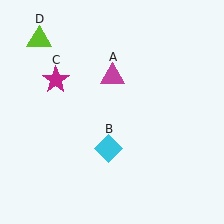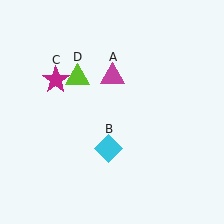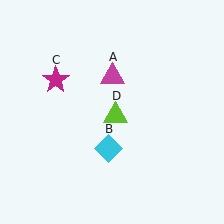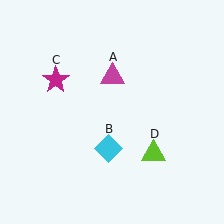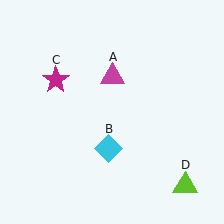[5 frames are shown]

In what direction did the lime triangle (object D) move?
The lime triangle (object D) moved down and to the right.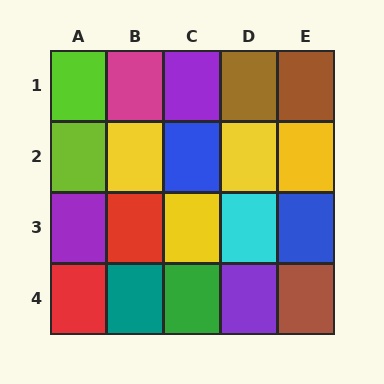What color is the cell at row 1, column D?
Brown.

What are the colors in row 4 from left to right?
Red, teal, green, purple, brown.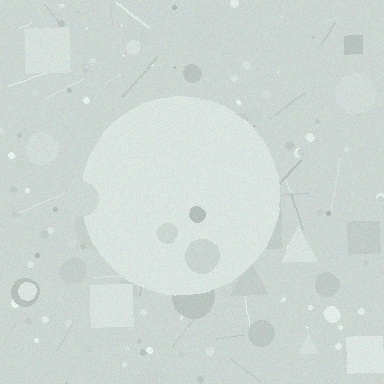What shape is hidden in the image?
A circle is hidden in the image.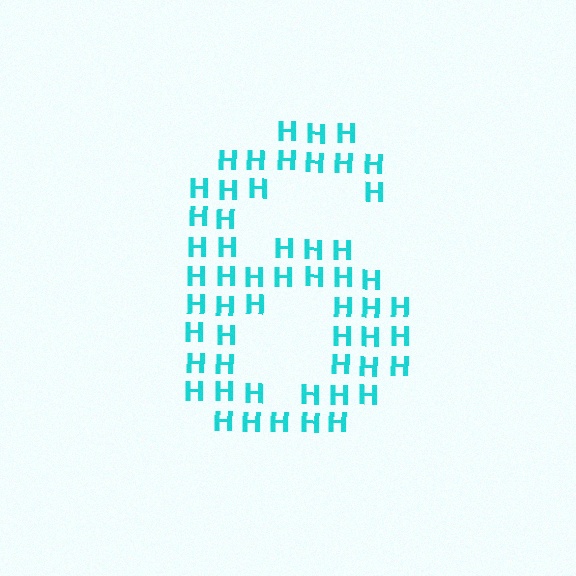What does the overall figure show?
The overall figure shows the digit 6.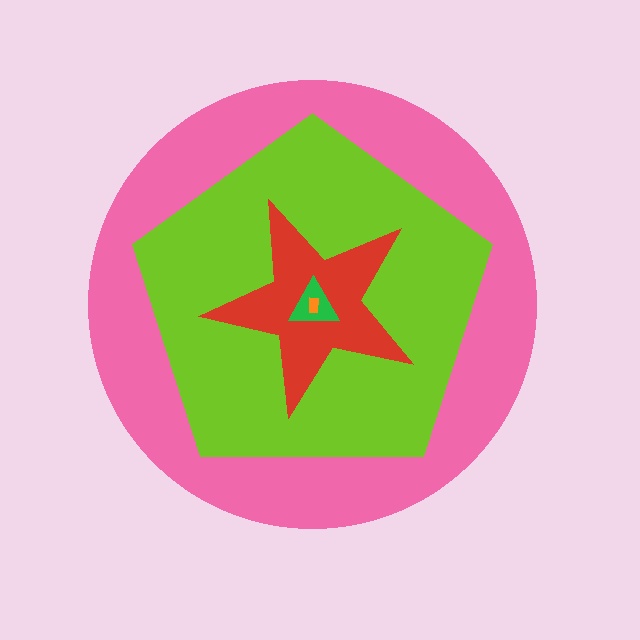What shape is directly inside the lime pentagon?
The red star.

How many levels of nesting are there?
5.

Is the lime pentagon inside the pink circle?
Yes.